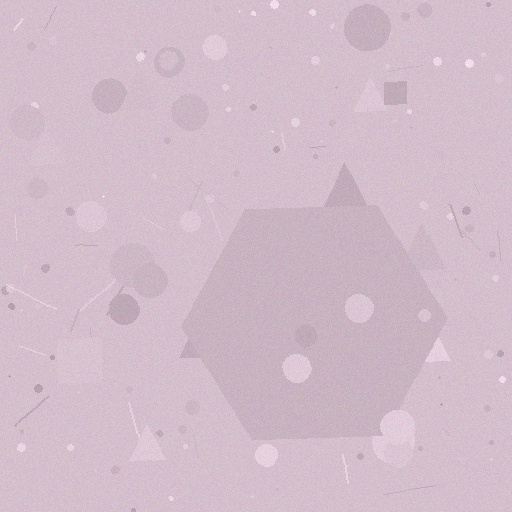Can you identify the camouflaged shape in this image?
The camouflaged shape is a hexagon.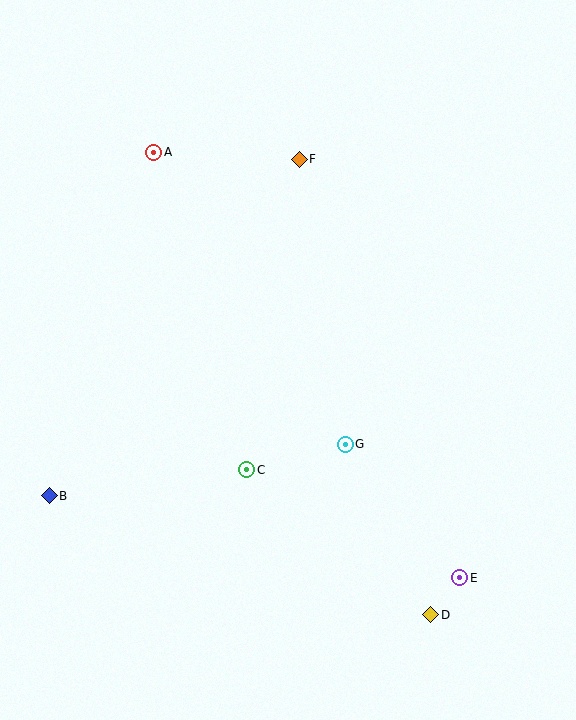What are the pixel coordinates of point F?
Point F is at (299, 159).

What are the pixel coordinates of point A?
Point A is at (154, 152).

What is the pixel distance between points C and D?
The distance between C and D is 234 pixels.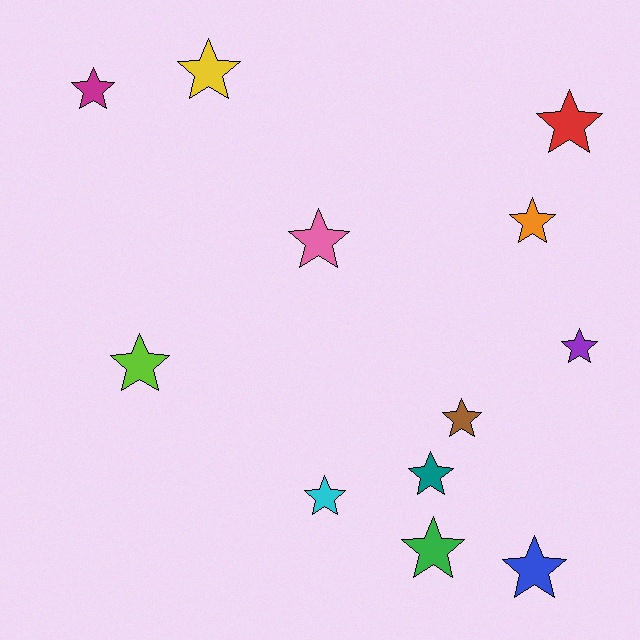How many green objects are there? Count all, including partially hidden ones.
There is 1 green object.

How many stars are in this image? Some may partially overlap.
There are 12 stars.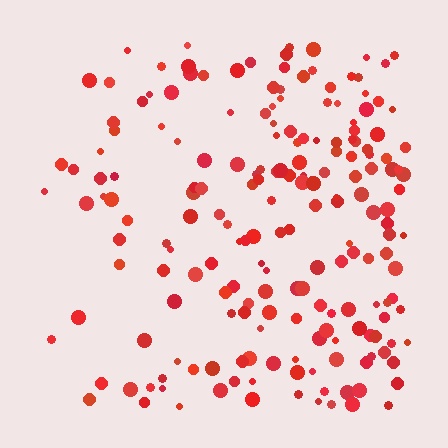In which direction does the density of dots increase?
From left to right, with the right side densest.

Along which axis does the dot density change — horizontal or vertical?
Horizontal.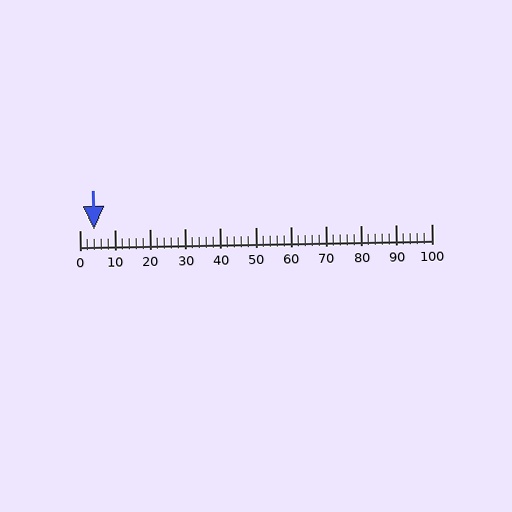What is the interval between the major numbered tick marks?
The major tick marks are spaced 10 units apart.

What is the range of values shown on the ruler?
The ruler shows values from 0 to 100.